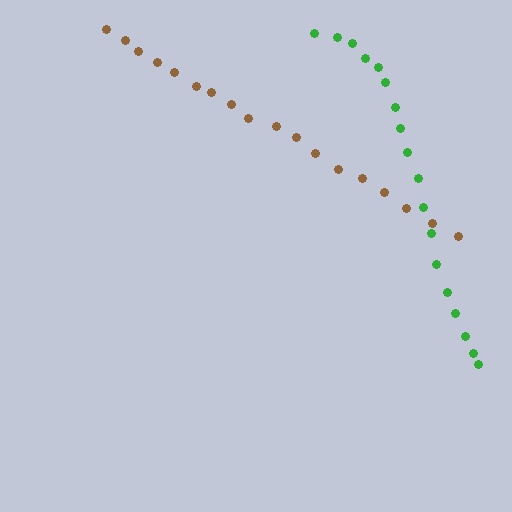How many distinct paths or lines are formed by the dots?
There are 2 distinct paths.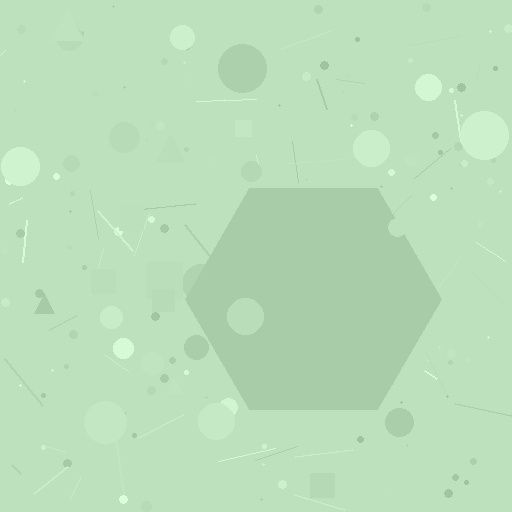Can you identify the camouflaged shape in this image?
The camouflaged shape is a hexagon.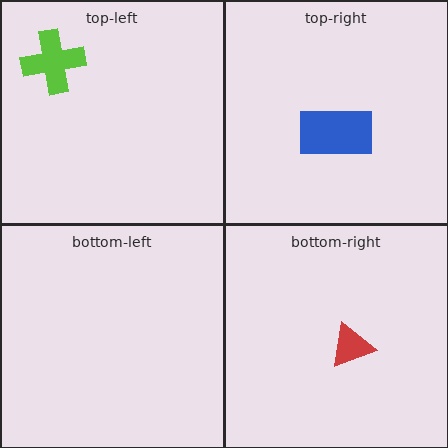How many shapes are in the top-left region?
1.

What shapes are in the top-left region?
The lime cross.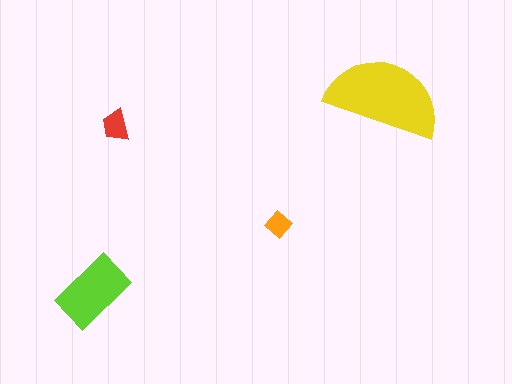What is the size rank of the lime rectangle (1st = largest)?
2nd.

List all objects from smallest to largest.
The orange diamond, the red trapezoid, the lime rectangle, the yellow semicircle.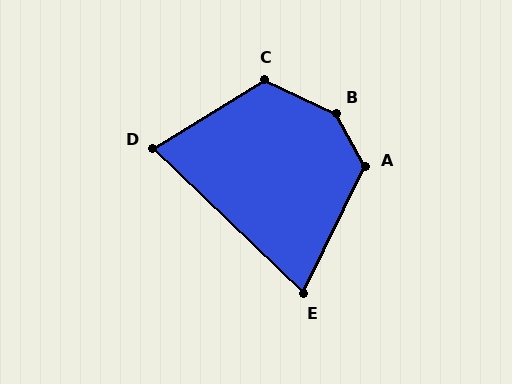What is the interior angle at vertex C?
Approximately 124 degrees (obtuse).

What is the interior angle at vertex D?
Approximately 75 degrees (acute).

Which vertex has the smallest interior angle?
E, at approximately 72 degrees.